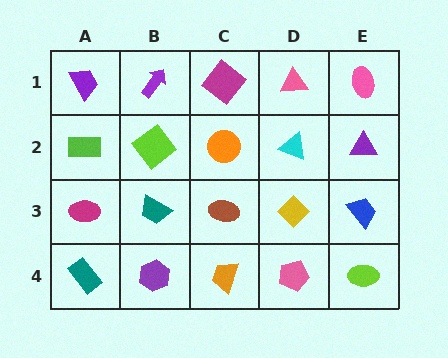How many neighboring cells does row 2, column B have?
4.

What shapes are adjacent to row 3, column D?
A cyan triangle (row 2, column D), a pink pentagon (row 4, column D), a brown ellipse (row 3, column C), a blue trapezoid (row 3, column E).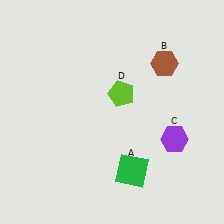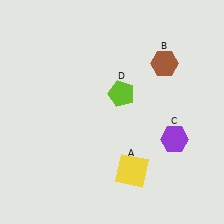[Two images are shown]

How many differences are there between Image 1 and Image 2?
There is 1 difference between the two images.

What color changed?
The square (A) changed from green in Image 1 to yellow in Image 2.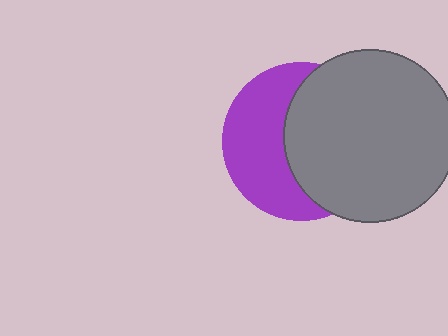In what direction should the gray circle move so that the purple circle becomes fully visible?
The gray circle should move right. That is the shortest direction to clear the overlap and leave the purple circle fully visible.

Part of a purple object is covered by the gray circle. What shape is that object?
It is a circle.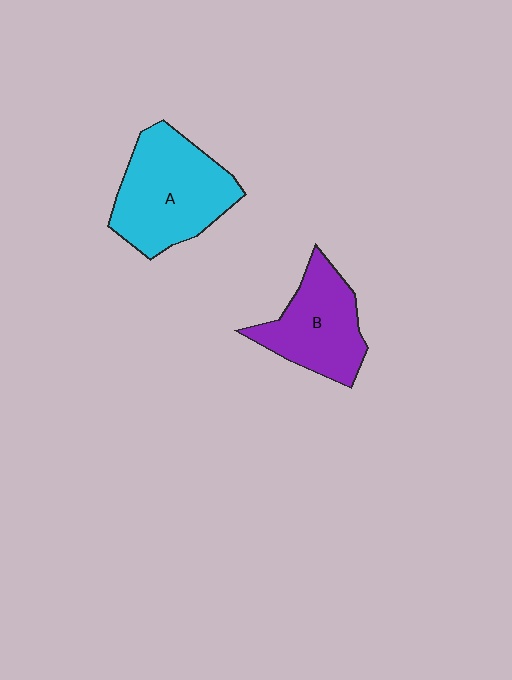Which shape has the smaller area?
Shape B (purple).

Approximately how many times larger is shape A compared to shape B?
Approximately 1.3 times.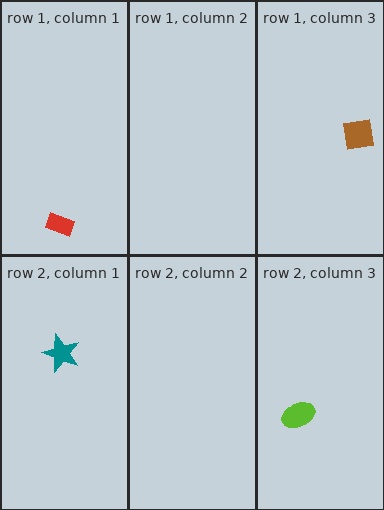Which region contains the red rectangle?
The row 1, column 1 region.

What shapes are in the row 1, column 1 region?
The red rectangle.